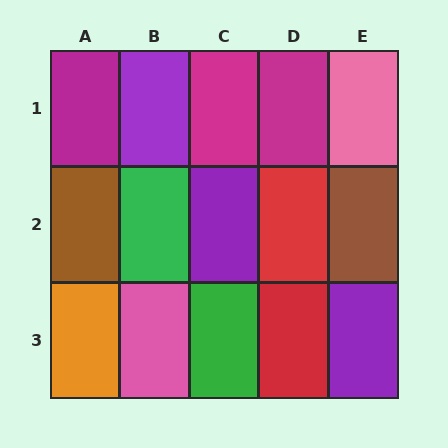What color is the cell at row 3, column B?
Pink.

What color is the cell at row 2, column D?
Red.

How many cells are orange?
1 cell is orange.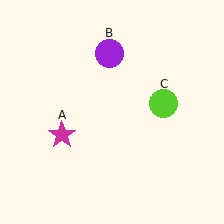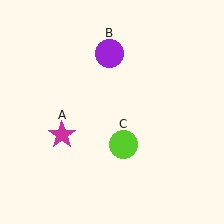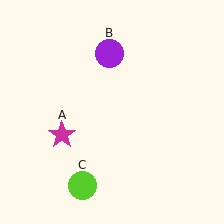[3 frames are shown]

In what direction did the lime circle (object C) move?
The lime circle (object C) moved down and to the left.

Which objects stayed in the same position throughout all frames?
Magenta star (object A) and purple circle (object B) remained stationary.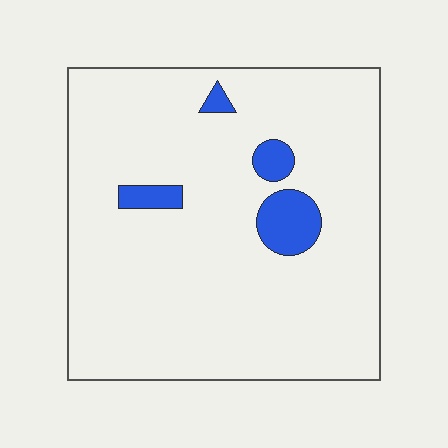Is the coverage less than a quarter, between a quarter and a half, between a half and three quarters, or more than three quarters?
Less than a quarter.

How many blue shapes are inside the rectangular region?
4.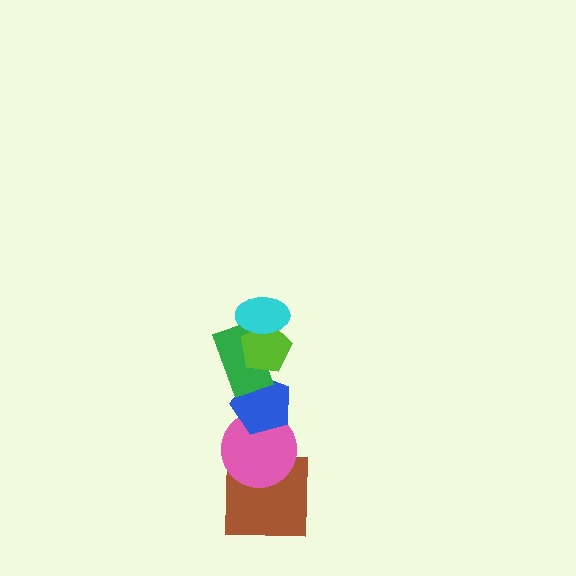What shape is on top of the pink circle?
The blue pentagon is on top of the pink circle.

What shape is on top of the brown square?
The pink circle is on top of the brown square.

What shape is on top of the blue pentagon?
The green rectangle is on top of the blue pentagon.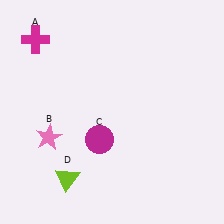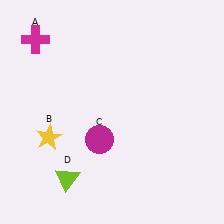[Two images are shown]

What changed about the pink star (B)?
In Image 1, B is pink. In Image 2, it changed to yellow.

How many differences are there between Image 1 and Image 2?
There is 1 difference between the two images.